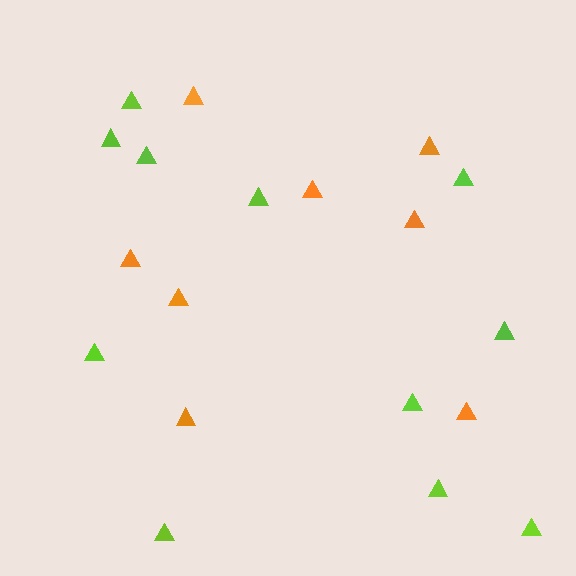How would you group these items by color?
There are 2 groups: one group of lime triangles (11) and one group of orange triangles (8).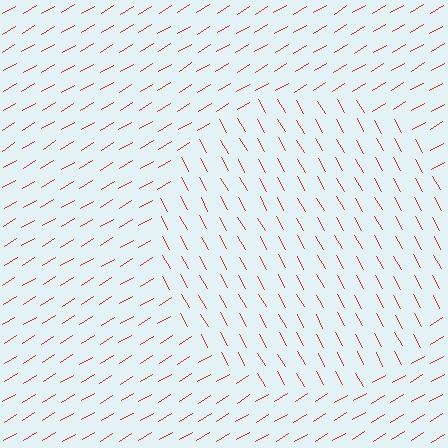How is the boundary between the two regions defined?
The boundary is defined purely by a change in line orientation (approximately 88 degrees difference). All lines are the same color and thickness.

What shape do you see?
I see a circle.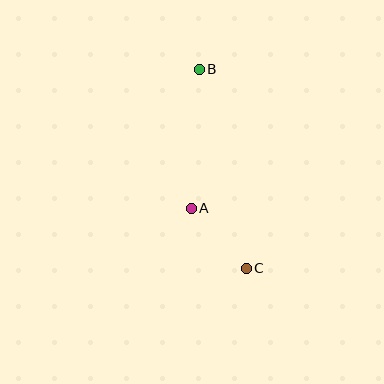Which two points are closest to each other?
Points A and C are closest to each other.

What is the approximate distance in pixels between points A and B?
The distance between A and B is approximately 140 pixels.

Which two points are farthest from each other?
Points B and C are farthest from each other.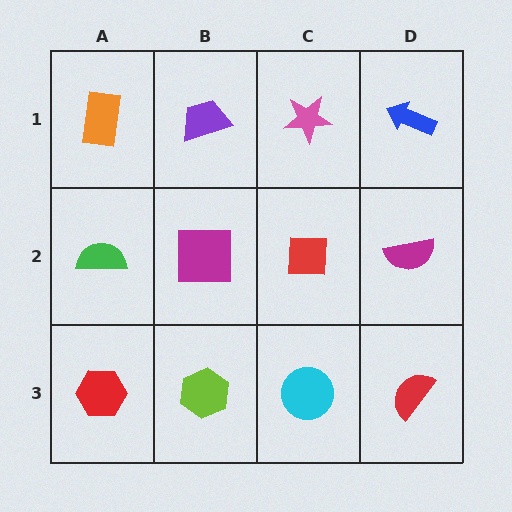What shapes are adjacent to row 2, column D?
A blue arrow (row 1, column D), a red semicircle (row 3, column D), a red square (row 2, column C).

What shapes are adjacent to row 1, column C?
A red square (row 2, column C), a purple trapezoid (row 1, column B), a blue arrow (row 1, column D).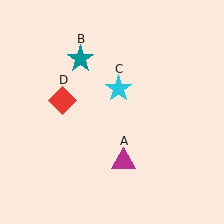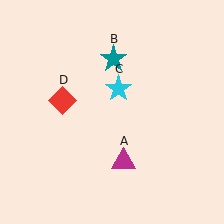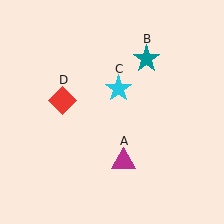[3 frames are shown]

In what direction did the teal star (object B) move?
The teal star (object B) moved right.